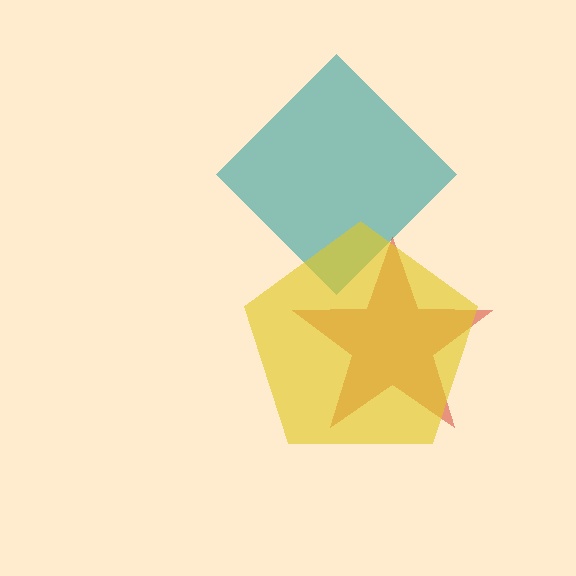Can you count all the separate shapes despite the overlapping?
Yes, there are 3 separate shapes.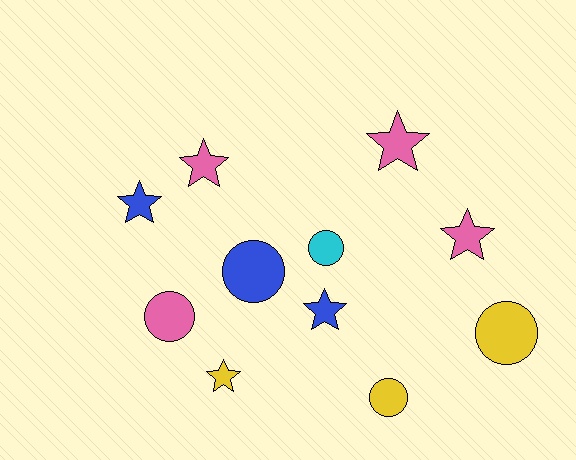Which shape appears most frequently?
Star, with 6 objects.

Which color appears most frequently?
Pink, with 4 objects.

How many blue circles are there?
There is 1 blue circle.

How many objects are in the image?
There are 11 objects.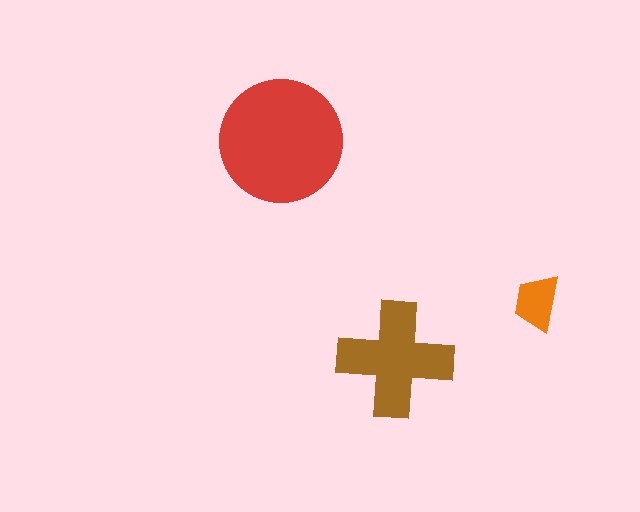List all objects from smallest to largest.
The orange trapezoid, the brown cross, the red circle.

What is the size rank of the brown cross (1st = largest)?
2nd.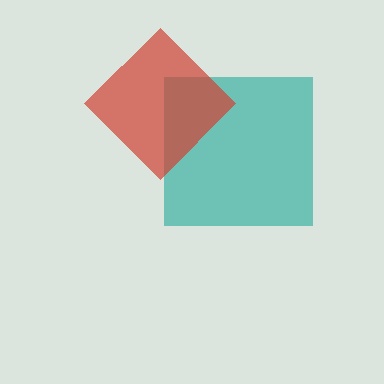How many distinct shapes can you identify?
There are 2 distinct shapes: a teal square, a red diamond.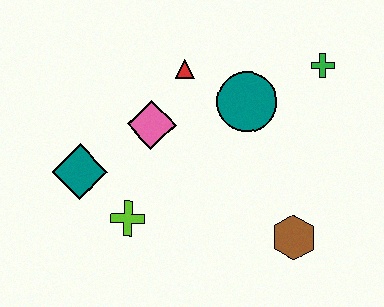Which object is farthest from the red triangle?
The brown hexagon is farthest from the red triangle.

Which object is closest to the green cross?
The teal circle is closest to the green cross.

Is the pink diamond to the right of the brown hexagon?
No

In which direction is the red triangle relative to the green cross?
The red triangle is to the left of the green cross.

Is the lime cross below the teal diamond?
Yes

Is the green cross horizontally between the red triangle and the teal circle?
No